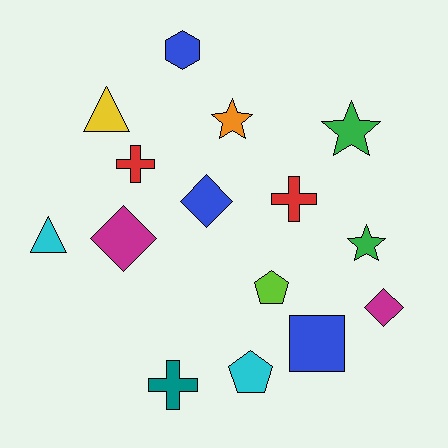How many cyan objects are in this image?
There are 2 cyan objects.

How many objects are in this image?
There are 15 objects.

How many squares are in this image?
There is 1 square.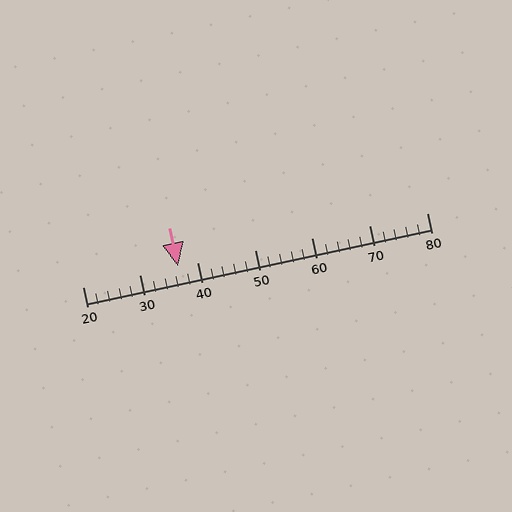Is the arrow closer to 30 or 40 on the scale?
The arrow is closer to 40.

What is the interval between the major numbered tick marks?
The major tick marks are spaced 10 units apart.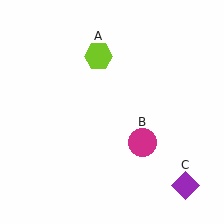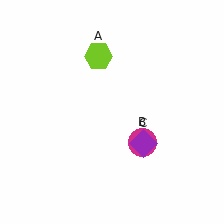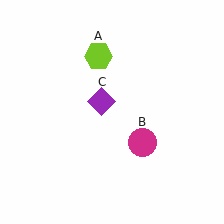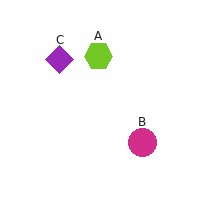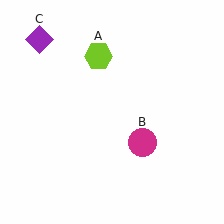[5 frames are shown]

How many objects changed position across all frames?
1 object changed position: purple diamond (object C).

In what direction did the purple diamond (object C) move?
The purple diamond (object C) moved up and to the left.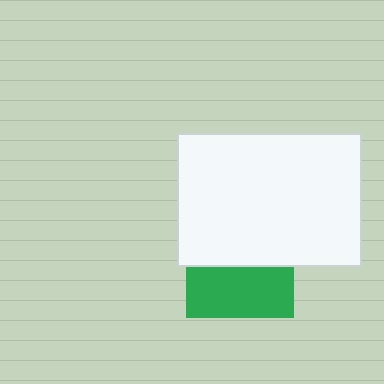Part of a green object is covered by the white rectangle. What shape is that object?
It is a square.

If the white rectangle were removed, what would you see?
You would see the complete green square.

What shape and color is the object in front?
The object in front is a white rectangle.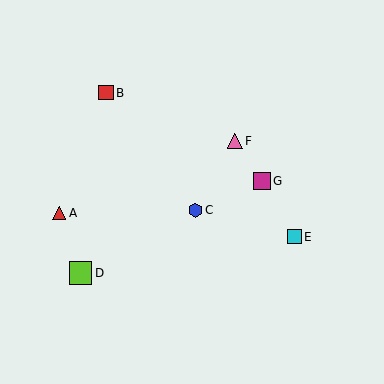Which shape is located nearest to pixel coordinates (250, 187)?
The magenta square (labeled G) at (262, 181) is nearest to that location.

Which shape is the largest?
The lime square (labeled D) is the largest.